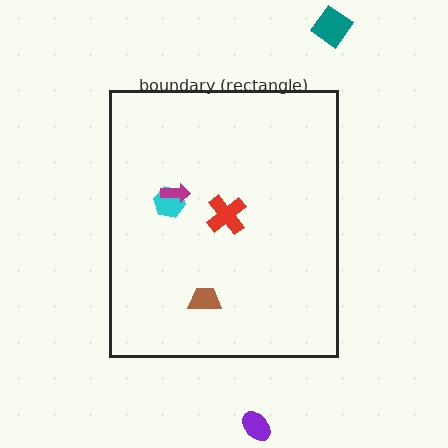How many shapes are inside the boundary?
4 inside, 2 outside.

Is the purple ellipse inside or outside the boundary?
Outside.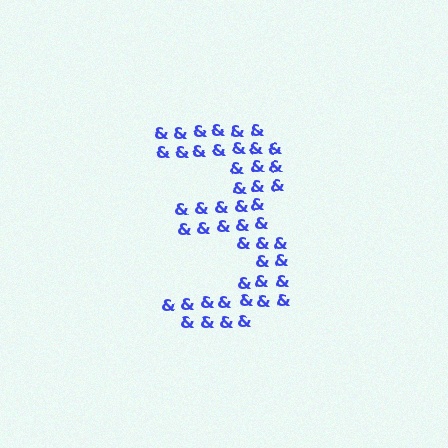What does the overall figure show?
The overall figure shows the digit 3.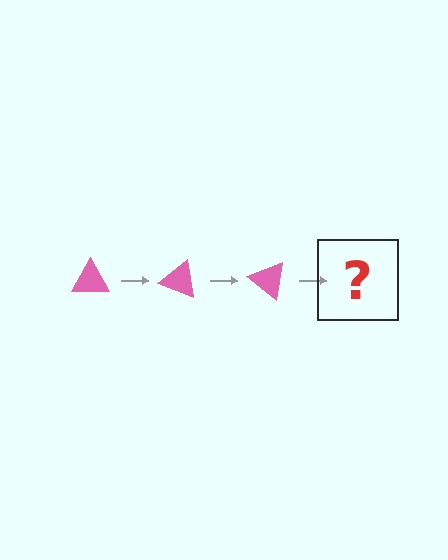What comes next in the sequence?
The next element should be a pink triangle rotated 60 degrees.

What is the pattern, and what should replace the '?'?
The pattern is that the triangle rotates 20 degrees each step. The '?' should be a pink triangle rotated 60 degrees.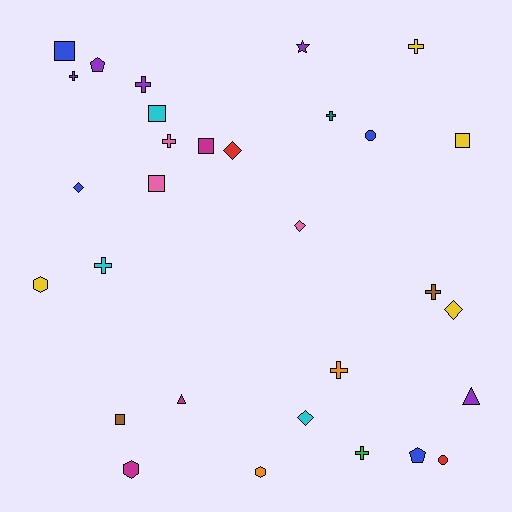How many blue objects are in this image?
There are 4 blue objects.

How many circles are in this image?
There are 2 circles.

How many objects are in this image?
There are 30 objects.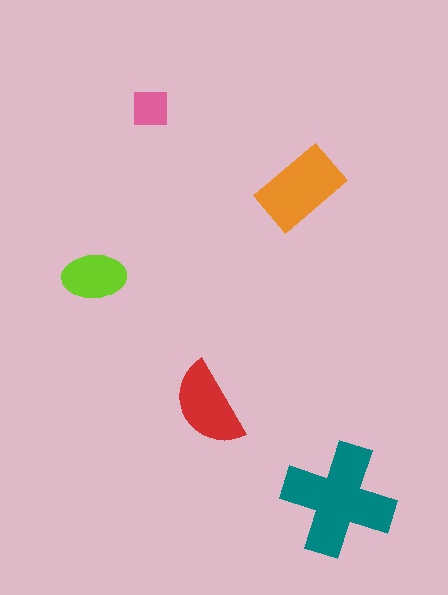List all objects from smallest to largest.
The pink square, the lime ellipse, the red semicircle, the orange rectangle, the teal cross.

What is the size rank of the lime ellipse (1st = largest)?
4th.